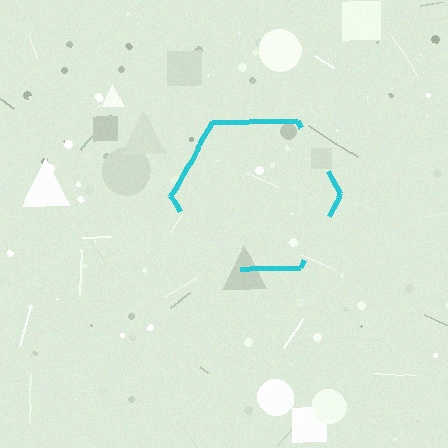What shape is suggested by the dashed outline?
The dashed outline suggests a hexagon.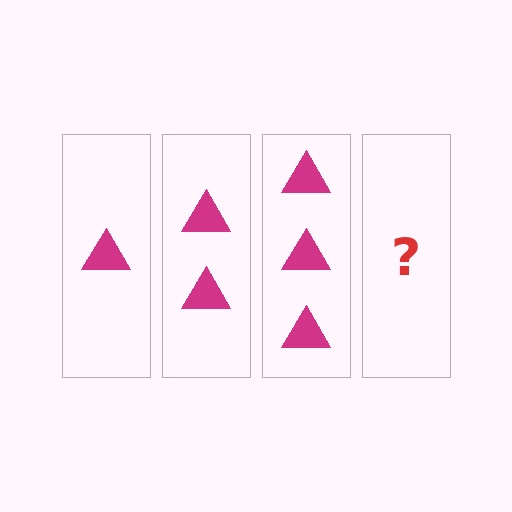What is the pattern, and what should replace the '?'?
The pattern is that each step adds one more triangle. The '?' should be 4 triangles.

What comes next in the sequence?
The next element should be 4 triangles.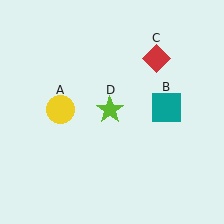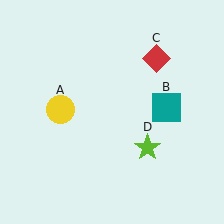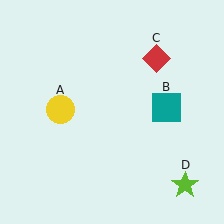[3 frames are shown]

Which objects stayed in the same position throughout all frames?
Yellow circle (object A) and teal square (object B) and red diamond (object C) remained stationary.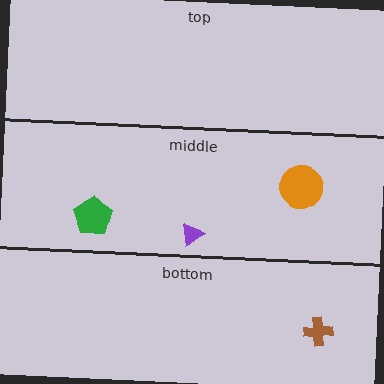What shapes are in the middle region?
The purple triangle, the green pentagon, the orange circle.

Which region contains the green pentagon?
The middle region.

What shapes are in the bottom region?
The brown cross.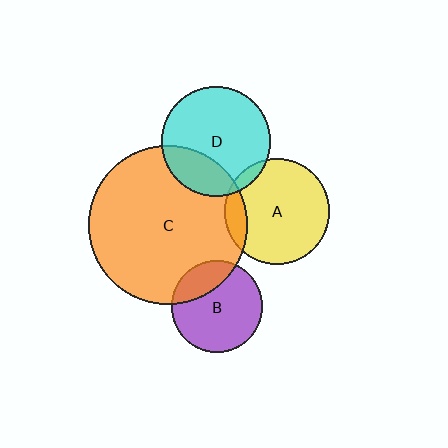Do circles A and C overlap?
Yes.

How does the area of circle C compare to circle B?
Approximately 3.0 times.